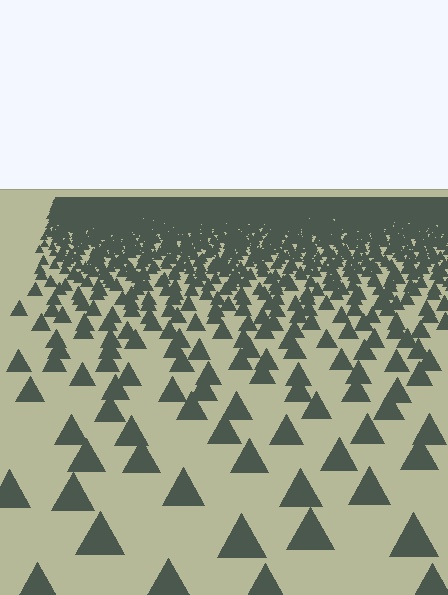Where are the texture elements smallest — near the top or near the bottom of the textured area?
Near the top.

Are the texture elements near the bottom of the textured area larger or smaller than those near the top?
Larger. Near the bottom, elements are closer to the viewer and appear at a bigger on-screen size.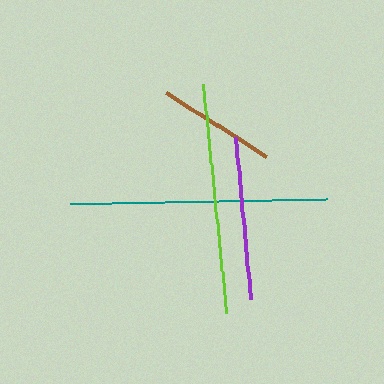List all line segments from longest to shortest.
From longest to shortest: teal, lime, purple, brown.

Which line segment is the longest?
The teal line is the longest at approximately 257 pixels.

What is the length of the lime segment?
The lime segment is approximately 231 pixels long.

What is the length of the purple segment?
The purple segment is approximately 163 pixels long.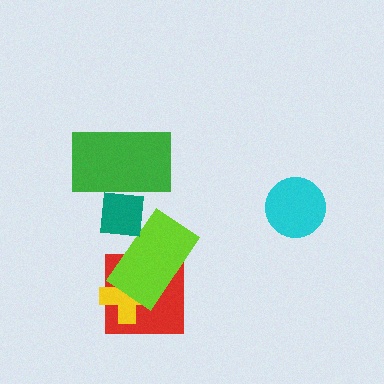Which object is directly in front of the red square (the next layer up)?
The yellow cross is directly in front of the red square.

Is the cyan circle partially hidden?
No, no other shape covers it.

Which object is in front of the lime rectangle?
The teal square is in front of the lime rectangle.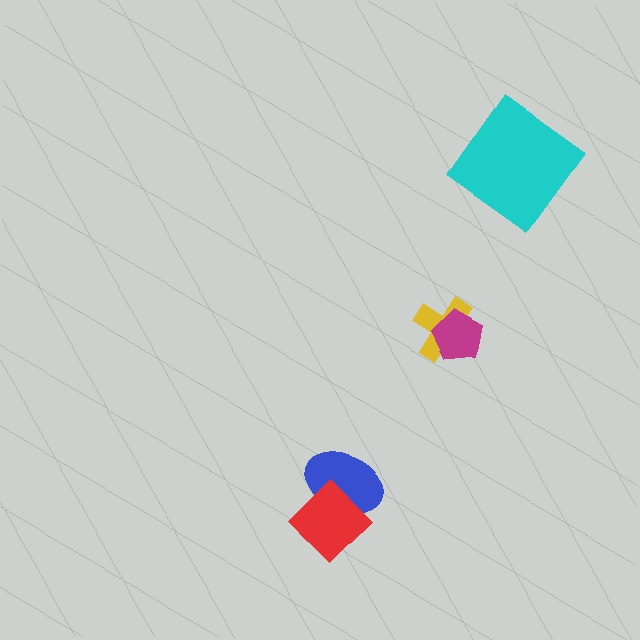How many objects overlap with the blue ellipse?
1 object overlaps with the blue ellipse.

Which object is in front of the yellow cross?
The magenta pentagon is in front of the yellow cross.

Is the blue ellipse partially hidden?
Yes, it is partially covered by another shape.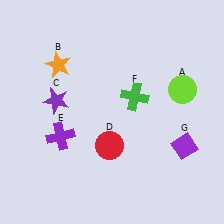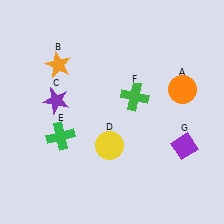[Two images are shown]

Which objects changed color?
A changed from lime to orange. D changed from red to yellow. E changed from purple to green.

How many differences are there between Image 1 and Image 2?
There are 3 differences between the two images.